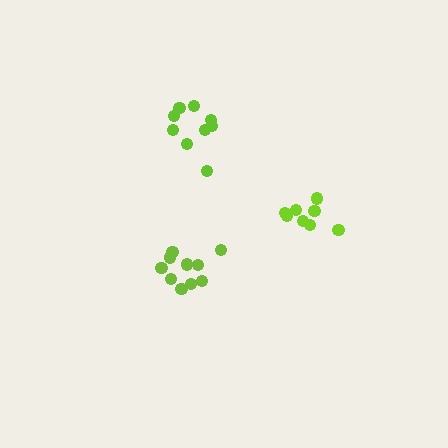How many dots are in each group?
Group 1: 8 dots, Group 2: 10 dots, Group 3: 9 dots (27 total).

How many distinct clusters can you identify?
There are 3 distinct clusters.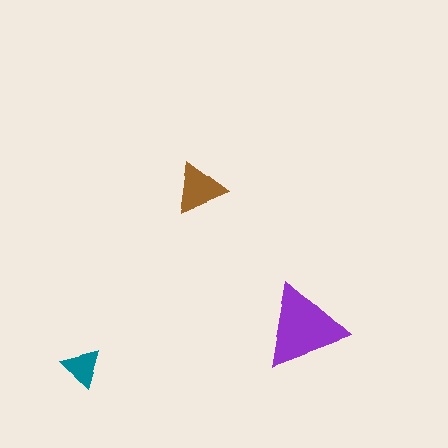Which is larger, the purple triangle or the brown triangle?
The purple one.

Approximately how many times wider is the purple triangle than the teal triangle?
About 2 times wider.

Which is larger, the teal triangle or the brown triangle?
The brown one.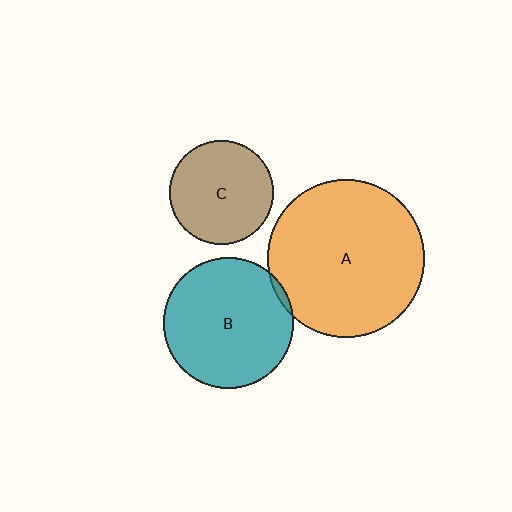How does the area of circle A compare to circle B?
Approximately 1.4 times.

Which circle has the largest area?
Circle A (orange).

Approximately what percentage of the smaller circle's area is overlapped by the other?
Approximately 5%.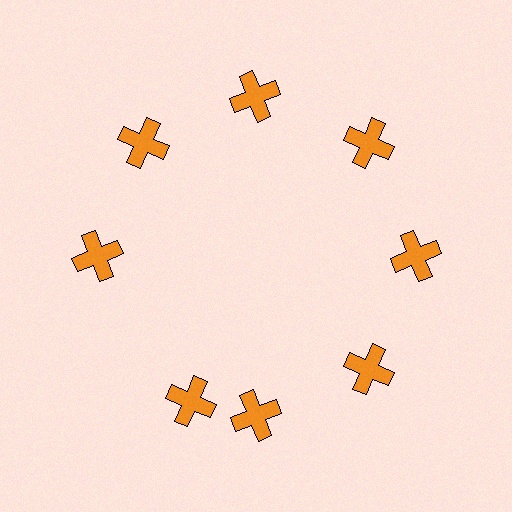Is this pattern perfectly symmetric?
No. The 8 orange crosses are arranged in a ring, but one element near the 8 o'clock position is rotated out of alignment along the ring, breaking the 8-fold rotational symmetry.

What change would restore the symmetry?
The symmetry would be restored by rotating it back into even spacing with its neighbors so that all 8 crosses sit at equal angles and equal distance from the center.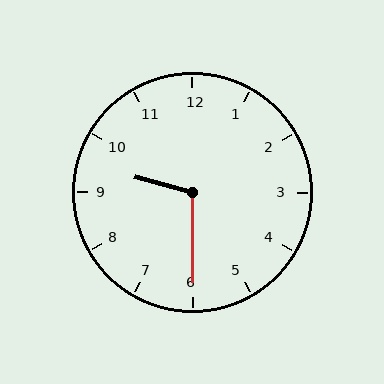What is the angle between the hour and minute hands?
Approximately 105 degrees.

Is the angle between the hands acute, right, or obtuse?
It is obtuse.